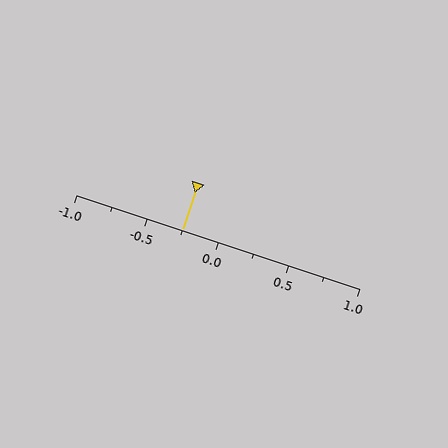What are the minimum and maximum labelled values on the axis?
The axis runs from -1.0 to 1.0.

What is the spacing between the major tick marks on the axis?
The major ticks are spaced 0.5 apart.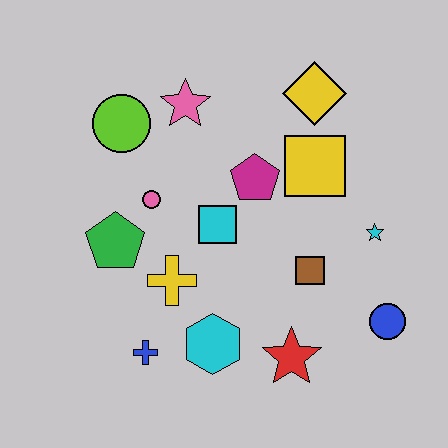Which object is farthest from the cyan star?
The lime circle is farthest from the cyan star.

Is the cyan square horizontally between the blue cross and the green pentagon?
No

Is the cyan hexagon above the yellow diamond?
No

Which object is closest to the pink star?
The lime circle is closest to the pink star.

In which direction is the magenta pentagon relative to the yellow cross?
The magenta pentagon is above the yellow cross.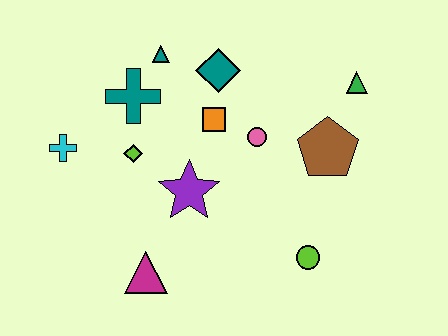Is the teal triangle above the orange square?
Yes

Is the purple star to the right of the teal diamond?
No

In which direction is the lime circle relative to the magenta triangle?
The lime circle is to the right of the magenta triangle.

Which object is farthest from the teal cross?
The lime circle is farthest from the teal cross.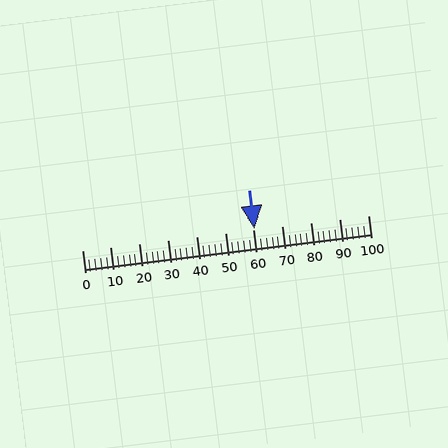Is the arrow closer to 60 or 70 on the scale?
The arrow is closer to 60.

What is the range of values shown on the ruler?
The ruler shows values from 0 to 100.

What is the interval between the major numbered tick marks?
The major tick marks are spaced 10 units apart.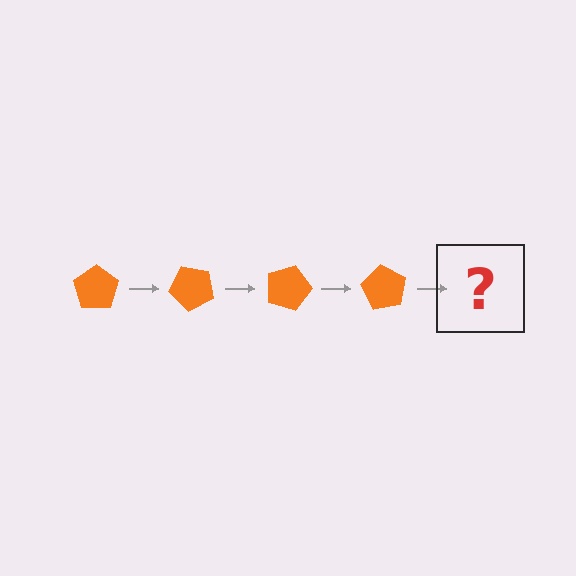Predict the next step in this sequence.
The next step is an orange pentagon rotated 180 degrees.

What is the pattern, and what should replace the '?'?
The pattern is that the pentagon rotates 45 degrees each step. The '?' should be an orange pentagon rotated 180 degrees.